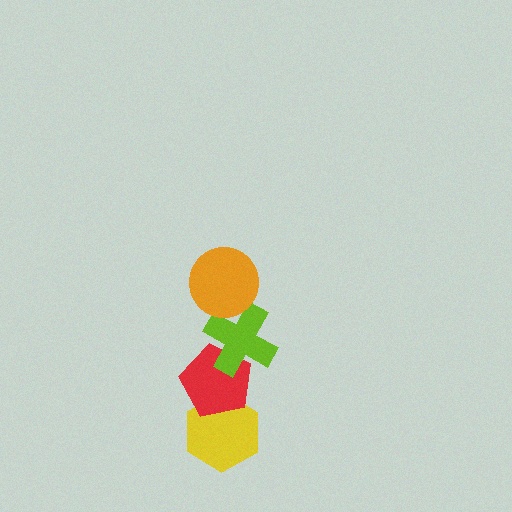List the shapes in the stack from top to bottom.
From top to bottom: the orange circle, the lime cross, the red pentagon, the yellow hexagon.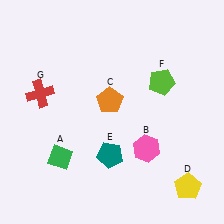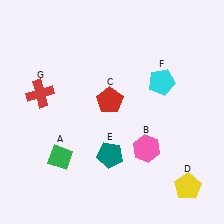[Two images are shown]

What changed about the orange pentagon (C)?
In Image 1, C is orange. In Image 2, it changed to red.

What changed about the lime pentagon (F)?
In Image 1, F is lime. In Image 2, it changed to cyan.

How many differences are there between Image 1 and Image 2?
There are 2 differences between the two images.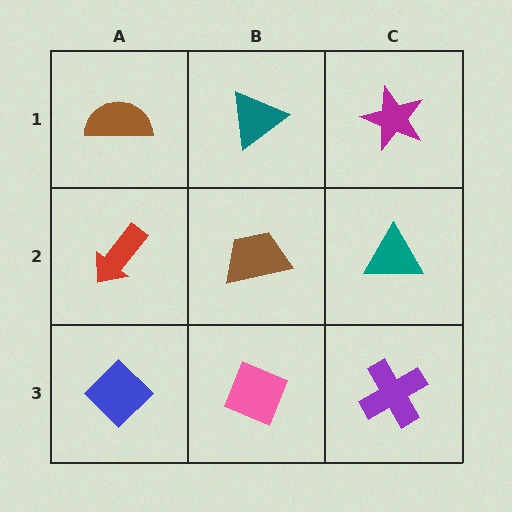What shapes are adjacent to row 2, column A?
A brown semicircle (row 1, column A), a blue diamond (row 3, column A), a brown trapezoid (row 2, column B).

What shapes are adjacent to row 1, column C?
A teal triangle (row 2, column C), a teal triangle (row 1, column B).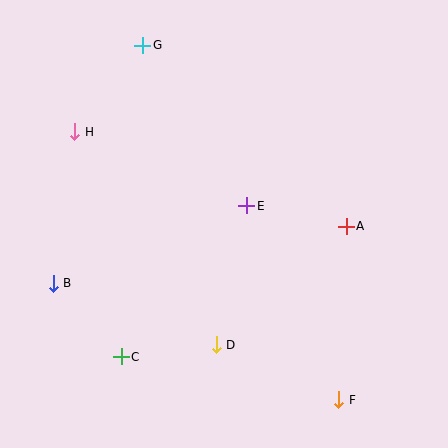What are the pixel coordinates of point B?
Point B is at (53, 283).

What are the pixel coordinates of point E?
Point E is at (247, 206).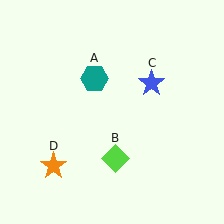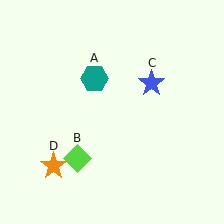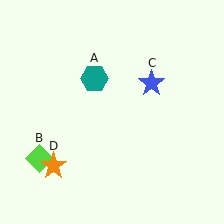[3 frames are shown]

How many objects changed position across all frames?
1 object changed position: lime diamond (object B).